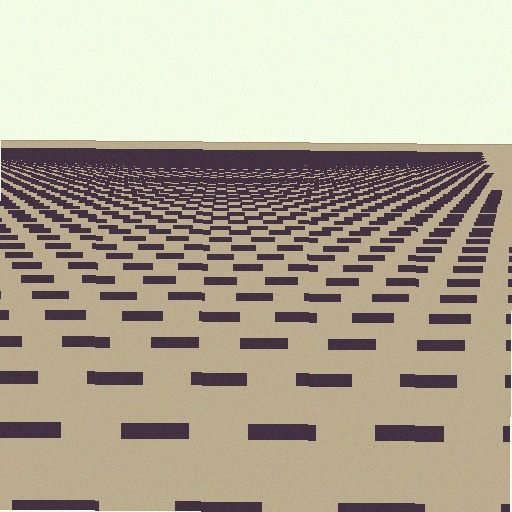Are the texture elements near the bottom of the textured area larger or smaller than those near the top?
Larger. Near the bottom, elements are closer to the viewer and appear at a bigger on-screen size.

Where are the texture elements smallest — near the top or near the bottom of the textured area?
Near the top.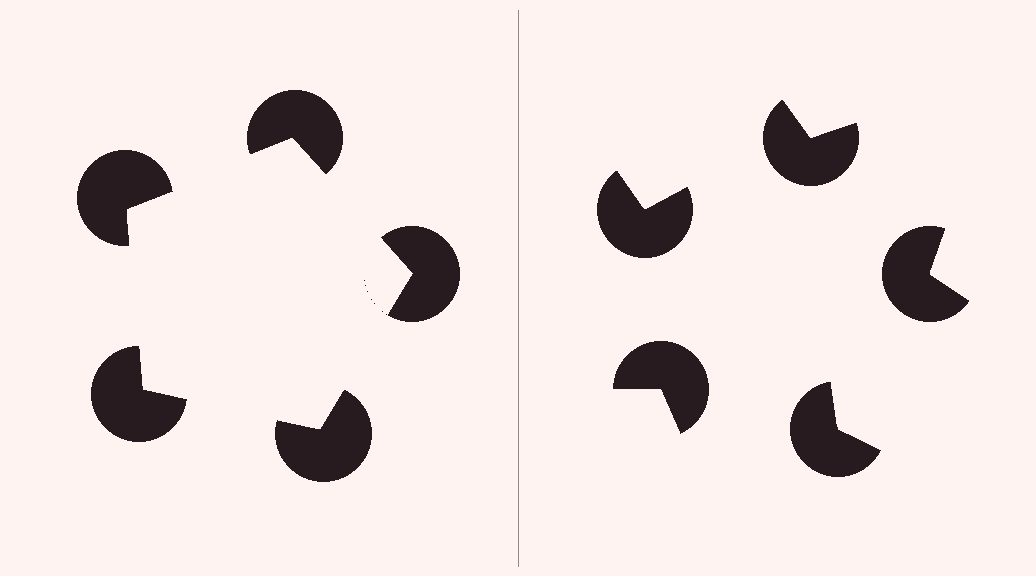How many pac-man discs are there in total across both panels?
10 — 5 on each side.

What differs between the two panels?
The pac-man discs are positioned identically on both sides; only the wedge orientations differ. On the left they align to a pentagon; on the right they are misaligned.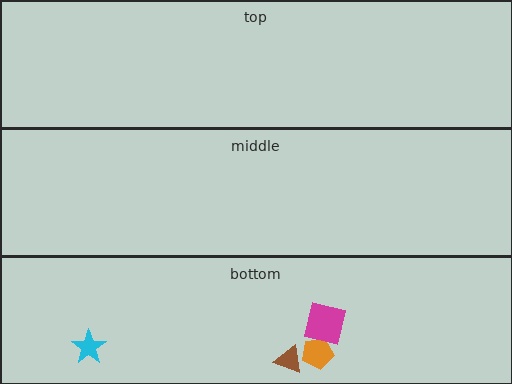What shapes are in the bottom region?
The orange pentagon, the magenta square, the cyan star, the brown triangle.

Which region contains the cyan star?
The bottom region.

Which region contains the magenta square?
The bottom region.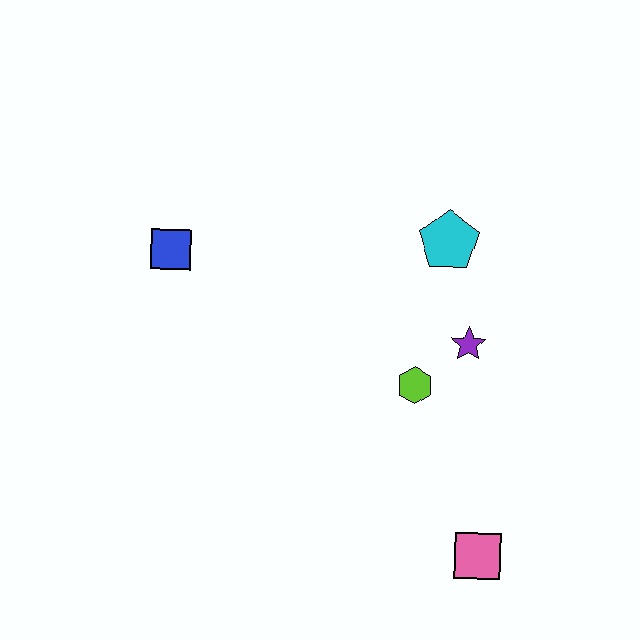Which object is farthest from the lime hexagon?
The blue square is farthest from the lime hexagon.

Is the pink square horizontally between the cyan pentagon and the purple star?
No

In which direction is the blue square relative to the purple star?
The blue square is to the left of the purple star.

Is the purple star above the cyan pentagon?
No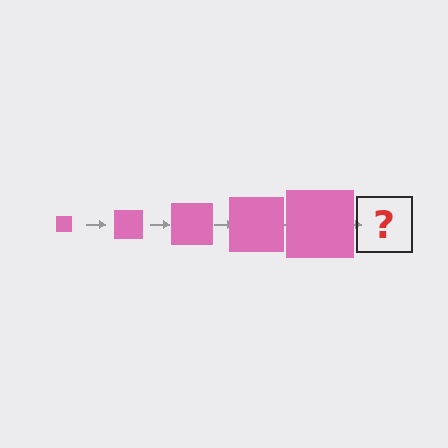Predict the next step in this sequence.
The next step is a pink square, larger than the previous one.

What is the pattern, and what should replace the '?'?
The pattern is that the square gets progressively larger each step. The '?' should be a pink square, larger than the previous one.